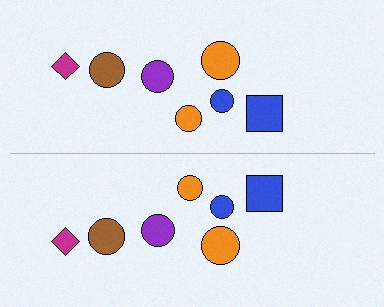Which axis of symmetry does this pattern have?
The pattern has a horizontal axis of symmetry running through the center of the image.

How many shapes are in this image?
There are 14 shapes in this image.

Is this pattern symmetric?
Yes, this pattern has bilateral (reflection) symmetry.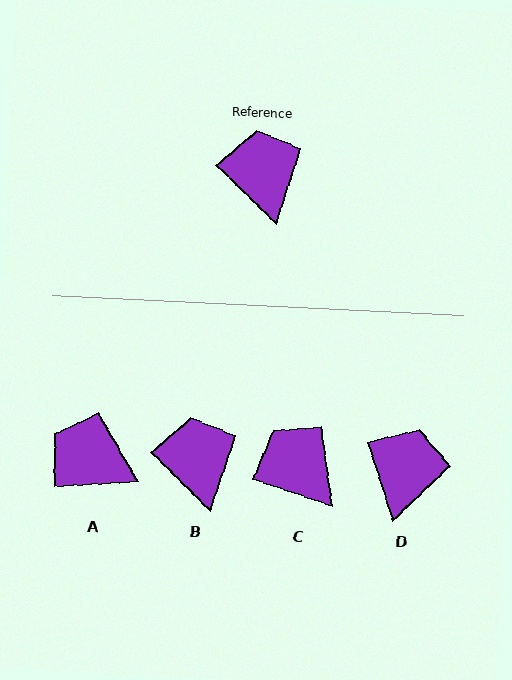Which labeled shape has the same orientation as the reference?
B.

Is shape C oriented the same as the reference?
No, it is off by about 26 degrees.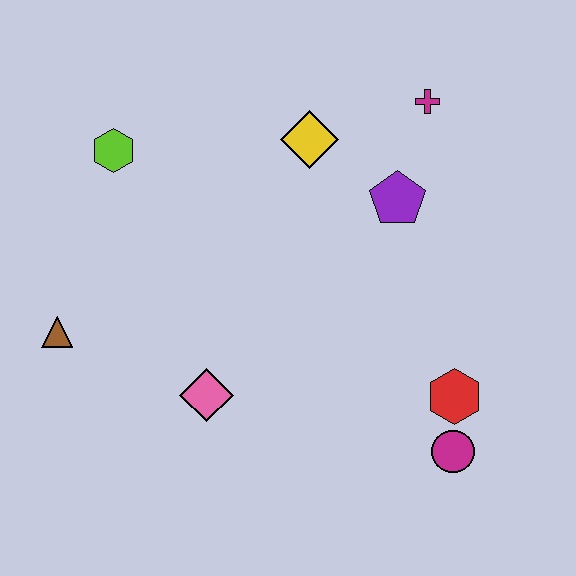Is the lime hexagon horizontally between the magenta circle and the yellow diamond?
No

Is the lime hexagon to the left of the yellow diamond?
Yes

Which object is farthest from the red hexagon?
The lime hexagon is farthest from the red hexagon.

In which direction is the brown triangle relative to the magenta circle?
The brown triangle is to the left of the magenta circle.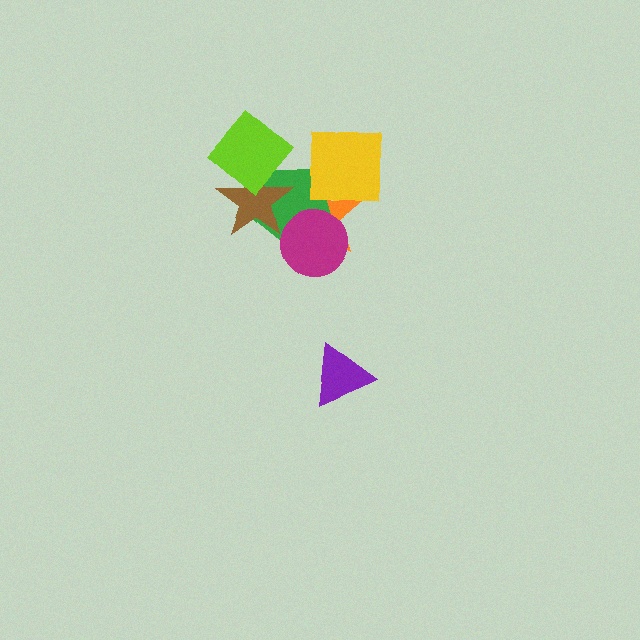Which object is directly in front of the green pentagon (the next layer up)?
The magenta circle is directly in front of the green pentagon.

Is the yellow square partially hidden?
No, no other shape covers it.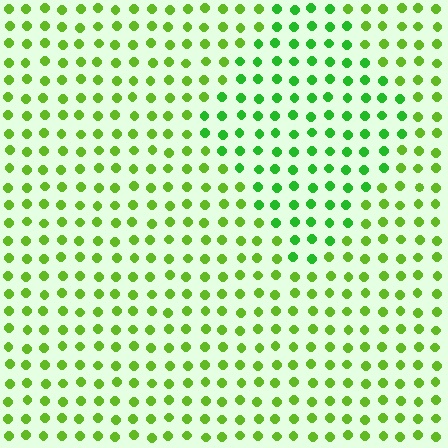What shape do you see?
I see a diamond.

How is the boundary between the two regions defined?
The boundary is defined purely by a slight shift in hue (about 26 degrees). Spacing, size, and orientation are identical on both sides.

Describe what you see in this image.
The image is filled with small lime elements in a uniform arrangement. A diamond-shaped region is visible where the elements are tinted to a slightly different hue, forming a subtle color boundary.